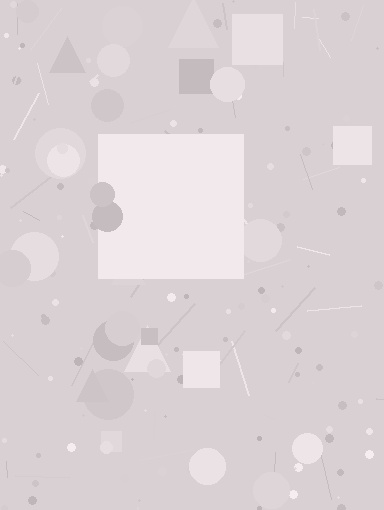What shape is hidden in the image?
A square is hidden in the image.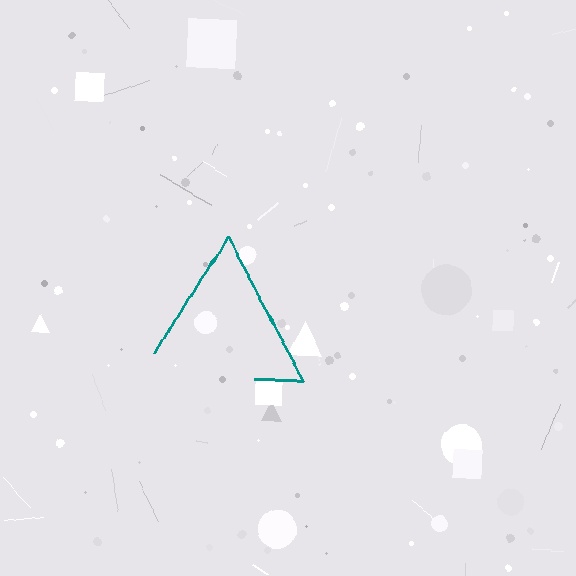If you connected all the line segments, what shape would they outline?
They would outline a triangle.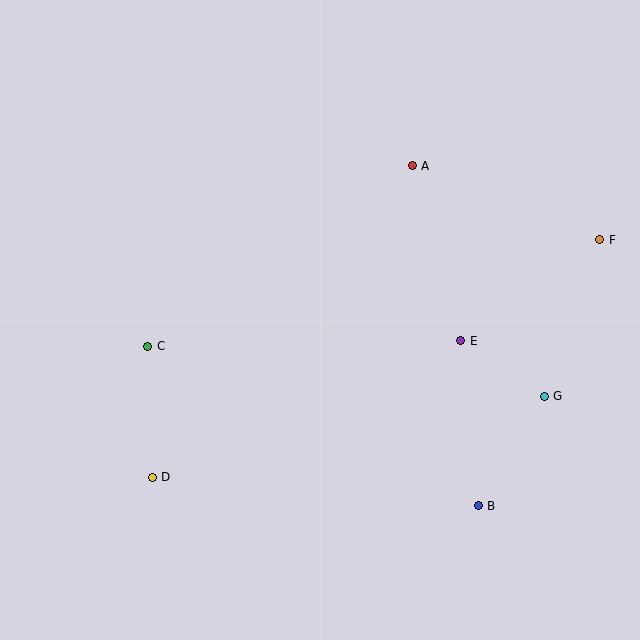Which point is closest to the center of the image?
Point E at (461, 341) is closest to the center.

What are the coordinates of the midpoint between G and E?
The midpoint between G and E is at (503, 369).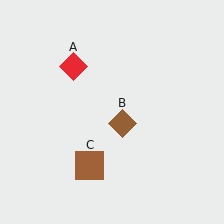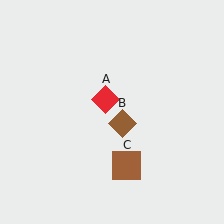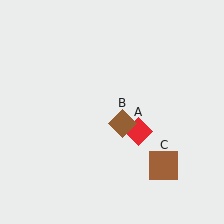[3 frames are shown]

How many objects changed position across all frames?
2 objects changed position: red diamond (object A), brown square (object C).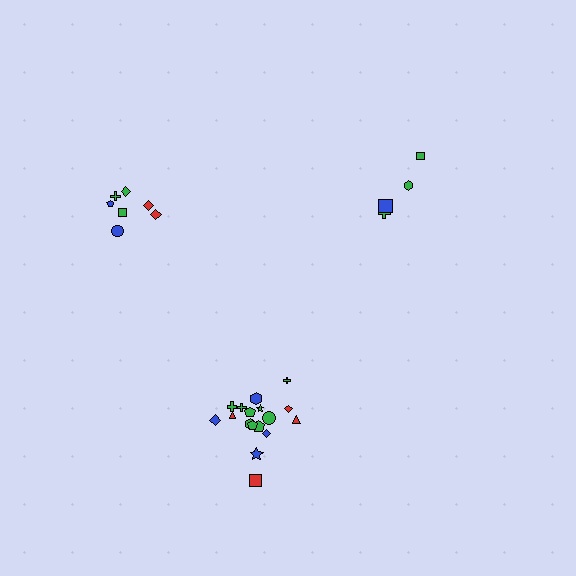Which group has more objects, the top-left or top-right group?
The top-left group.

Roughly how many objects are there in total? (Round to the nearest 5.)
Roughly 30 objects in total.